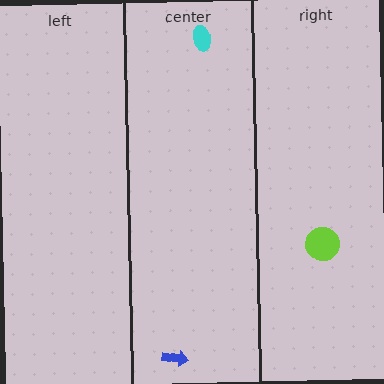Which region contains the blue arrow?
The center region.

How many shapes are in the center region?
2.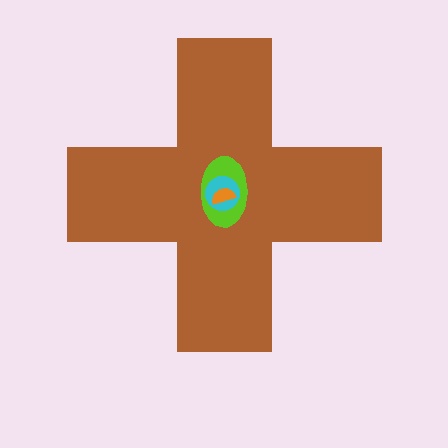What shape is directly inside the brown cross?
The lime ellipse.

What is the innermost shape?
The orange semicircle.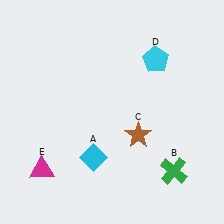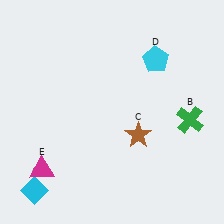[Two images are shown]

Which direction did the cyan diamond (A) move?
The cyan diamond (A) moved left.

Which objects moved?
The objects that moved are: the cyan diamond (A), the green cross (B).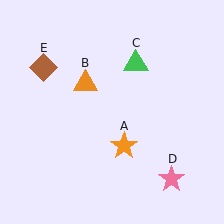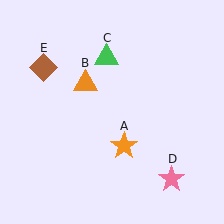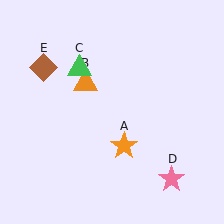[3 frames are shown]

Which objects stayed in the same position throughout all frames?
Orange star (object A) and orange triangle (object B) and pink star (object D) and brown diamond (object E) remained stationary.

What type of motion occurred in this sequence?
The green triangle (object C) rotated counterclockwise around the center of the scene.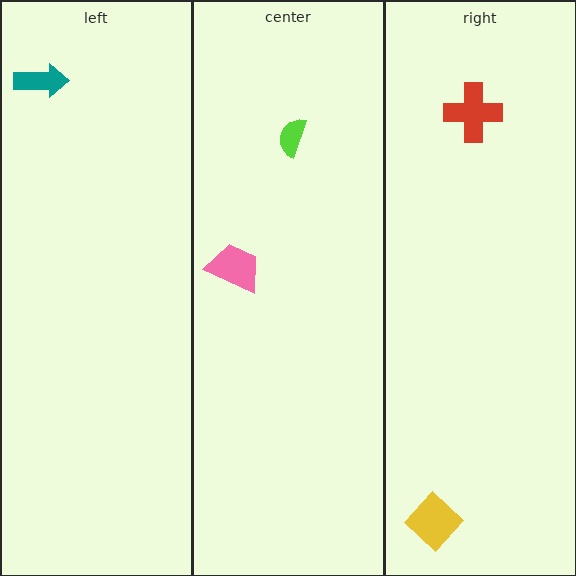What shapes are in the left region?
The teal arrow.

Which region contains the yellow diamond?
The right region.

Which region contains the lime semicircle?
The center region.